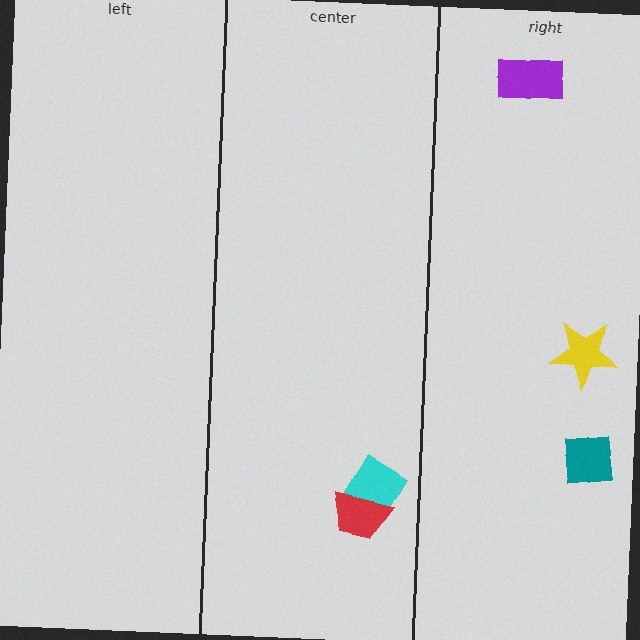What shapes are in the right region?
The purple rectangle, the teal square, the yellow star.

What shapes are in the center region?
The cyan diamond, the red trapezoid.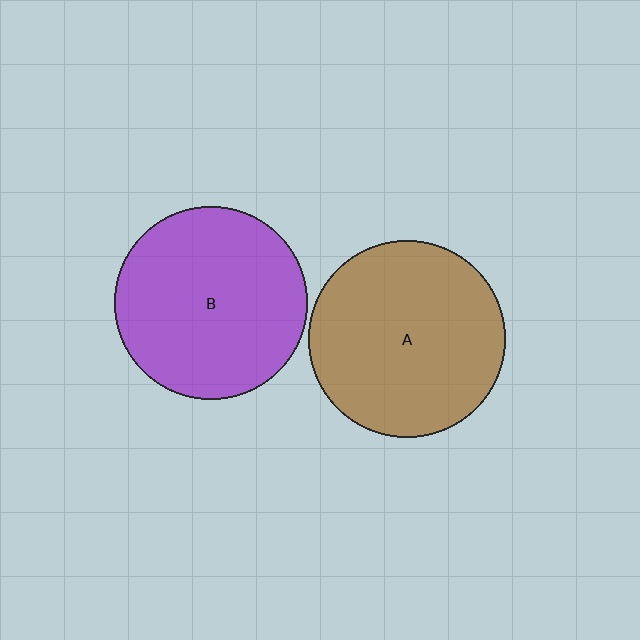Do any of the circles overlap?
No, none of the circles overlap.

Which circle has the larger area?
Circle A (brown).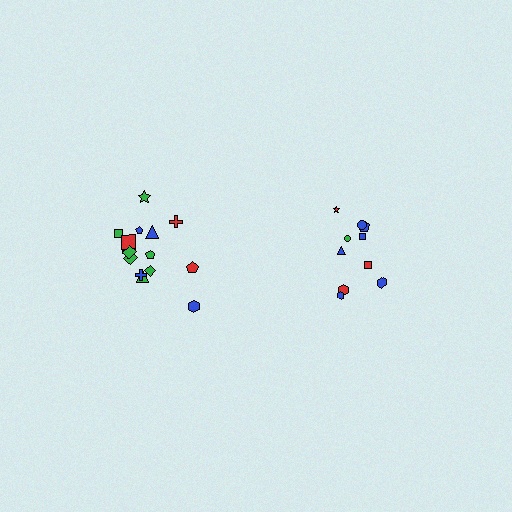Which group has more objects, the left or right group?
The left group.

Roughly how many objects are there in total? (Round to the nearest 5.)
Roughly 25 objects in total.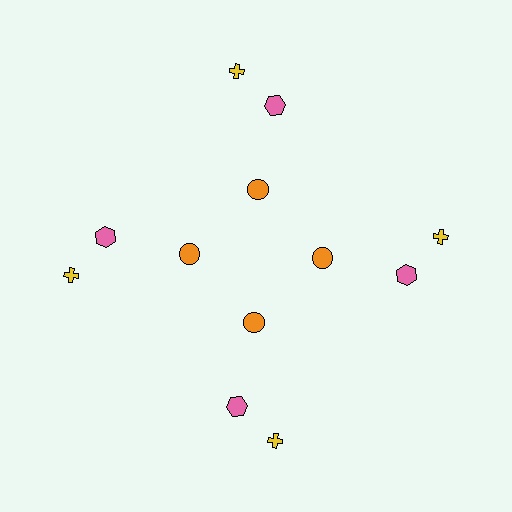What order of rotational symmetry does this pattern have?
This pattern has 4-fold rotational symmetry.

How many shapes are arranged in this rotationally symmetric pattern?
There are 12 shapes, arranged in 4 groups of 3.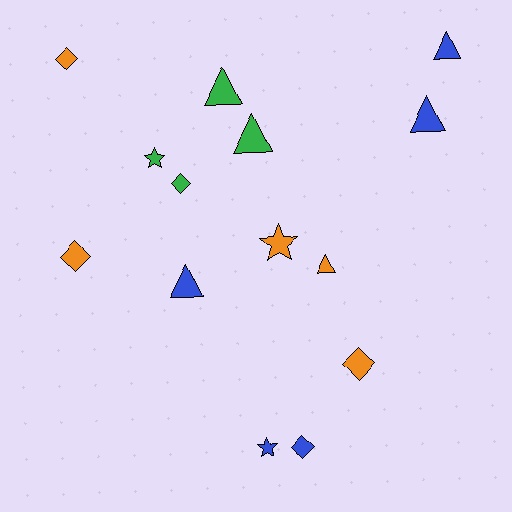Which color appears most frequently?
Blue, with 5 objects.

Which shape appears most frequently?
Triangle, with 6 objects.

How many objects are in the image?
There are 14 objects.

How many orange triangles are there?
There is 1 orange triangle.